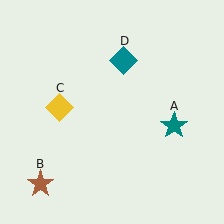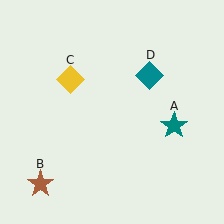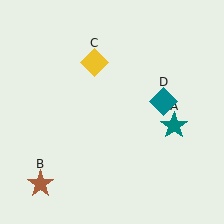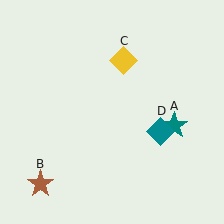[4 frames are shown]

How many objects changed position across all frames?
2 objects changed position: yellow diamond (object C), teal diamond (object D).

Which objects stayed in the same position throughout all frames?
Teal star (object A) and brown star (object B) remained stationary.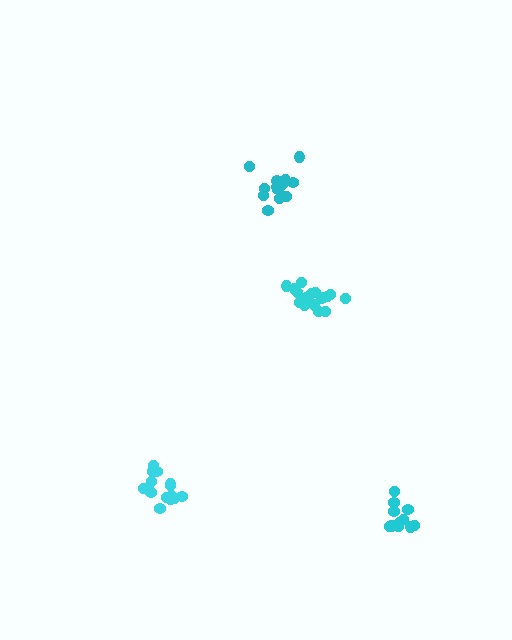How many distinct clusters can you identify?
There are 4 distinct clusters.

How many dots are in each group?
Group 1: 16 dots, Group 2: 15 dots, Group 3: 15 dots, Group 4: 11 dots (57 total).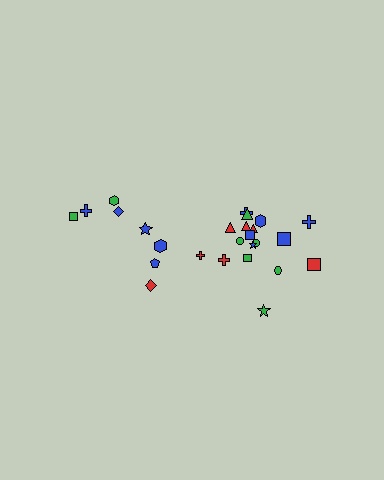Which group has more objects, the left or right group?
The right group.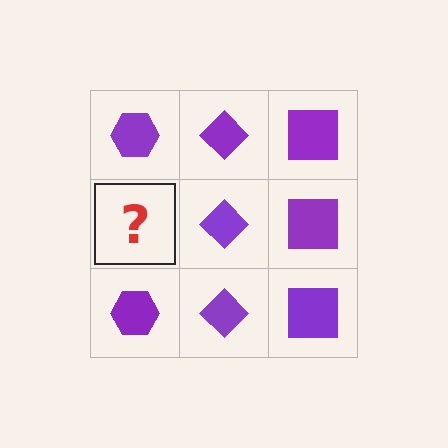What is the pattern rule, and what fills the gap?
The rule is that each column has a consistent shape. The gap should be filled with a purple hexagon.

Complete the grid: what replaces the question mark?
The question mark should be replaced with a purple hexagon.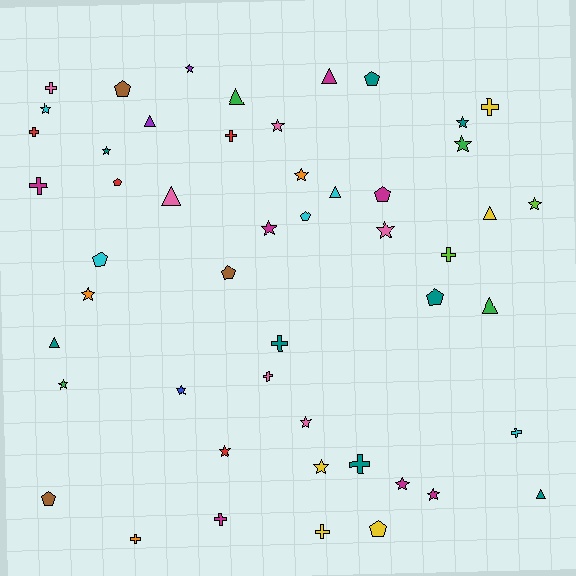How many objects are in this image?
There are 50 objects.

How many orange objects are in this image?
There are 3 orange objects.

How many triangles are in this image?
There are 9 triangles.